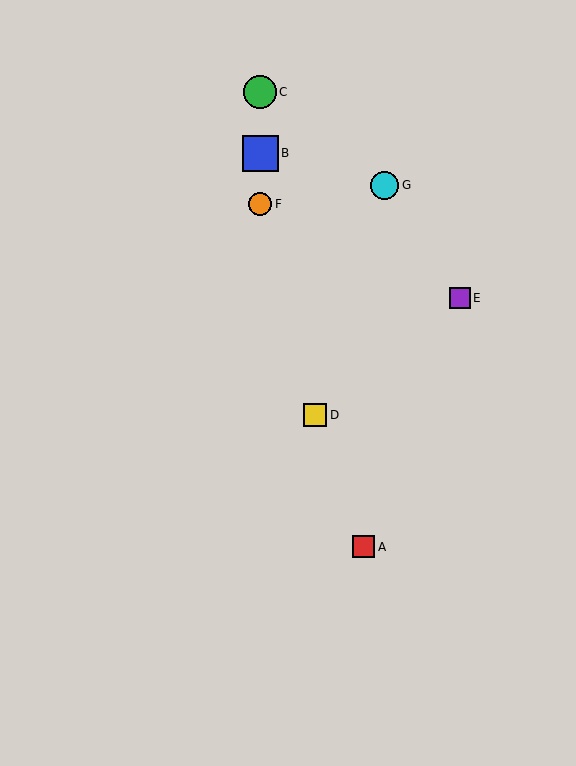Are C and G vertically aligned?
No, C is at x≈260 and G is at x≈385.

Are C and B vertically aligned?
Yes, both are at x≈260.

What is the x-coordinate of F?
Object F is at x≈260.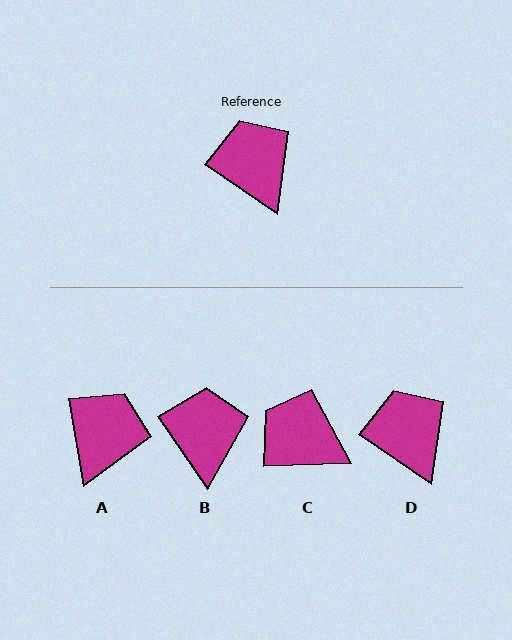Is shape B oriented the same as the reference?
No, it is off by about 21 degrees.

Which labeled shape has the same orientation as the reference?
D.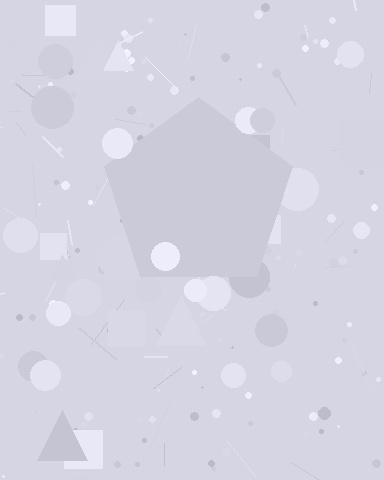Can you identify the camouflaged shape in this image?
The camouflaged shape is a pentagon.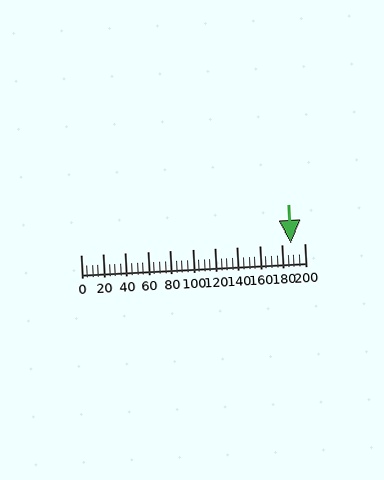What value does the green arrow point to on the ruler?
The green arrow points to approximately 188.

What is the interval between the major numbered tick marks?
The major tick marks are spaced 20 units apart.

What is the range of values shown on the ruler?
The ruler shows values from 0 to 200.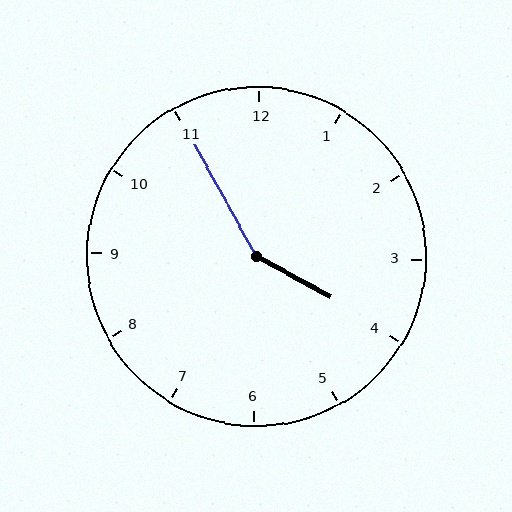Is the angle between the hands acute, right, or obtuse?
It is obtuse.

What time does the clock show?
3:55.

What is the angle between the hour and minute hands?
Approximately 148 degrees.